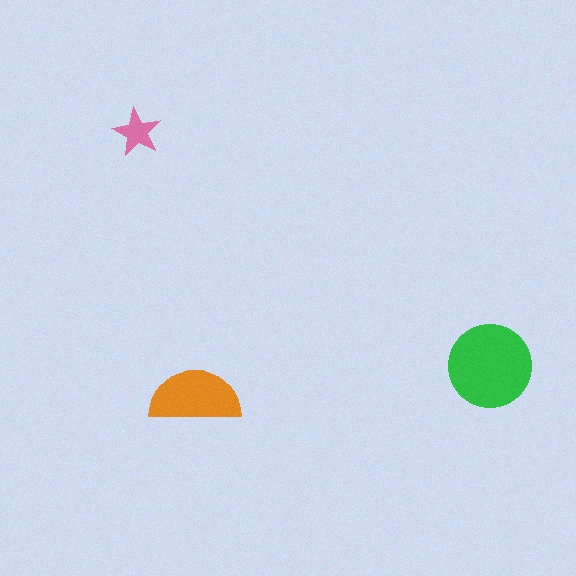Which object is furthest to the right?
The green circle is rightmost.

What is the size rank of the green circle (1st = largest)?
1st.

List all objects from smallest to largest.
The pink star, the orange semicircle, the green circle.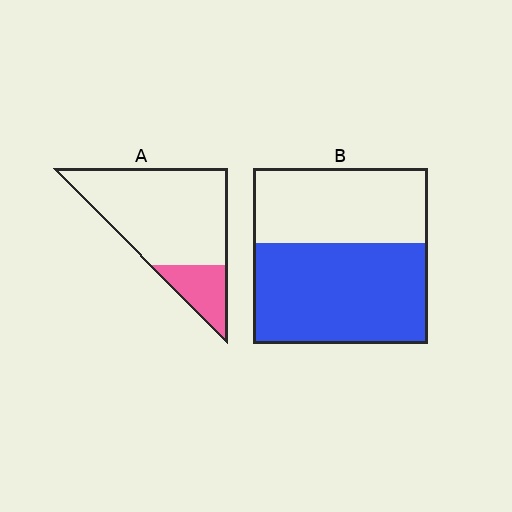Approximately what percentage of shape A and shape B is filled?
A is approximately 20% and B is approximately 55%.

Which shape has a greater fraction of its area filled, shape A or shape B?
Shape B.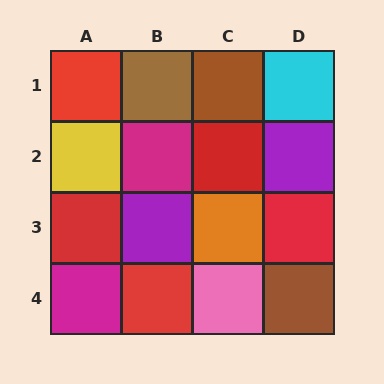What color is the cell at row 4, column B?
Red.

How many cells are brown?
3 cells are brown.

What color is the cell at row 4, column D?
Brown.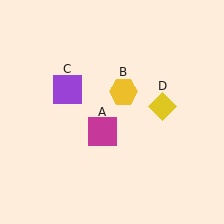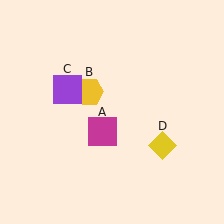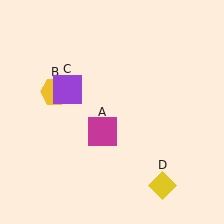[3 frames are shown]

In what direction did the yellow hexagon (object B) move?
The yellow hexagon (object B) moved left.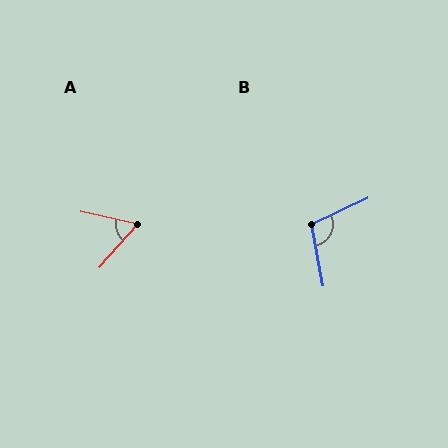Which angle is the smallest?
A, at approximately 61 degrees.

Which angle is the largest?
B, at approximately 105 degrees.